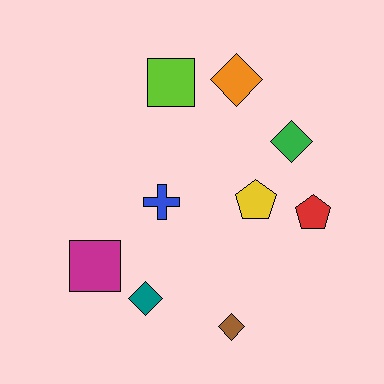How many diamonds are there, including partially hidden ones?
There are 4 diamonds.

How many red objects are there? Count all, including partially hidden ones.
There is 1 red object.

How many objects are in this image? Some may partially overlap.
There are 9 objects.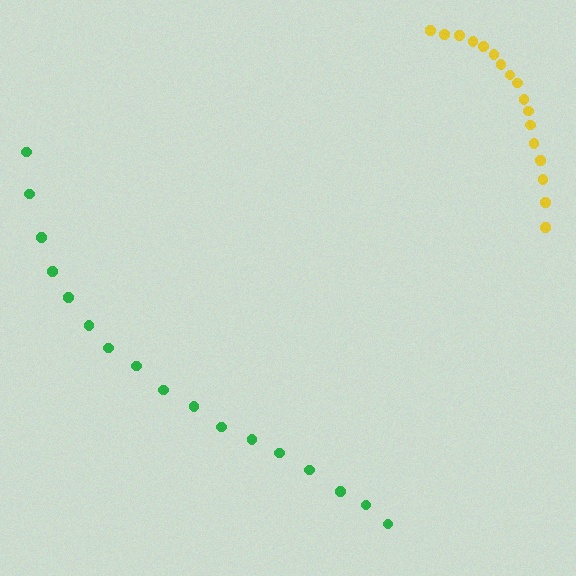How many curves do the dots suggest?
There are 2 distinct paths.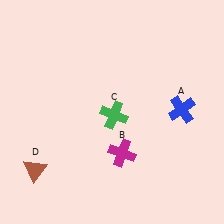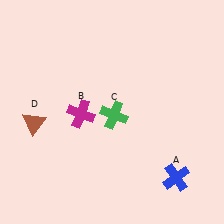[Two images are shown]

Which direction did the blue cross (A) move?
The blue cross (A) moved down.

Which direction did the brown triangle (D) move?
The brown triangle (D) moved up.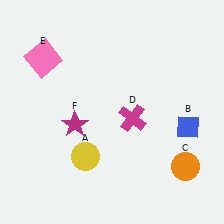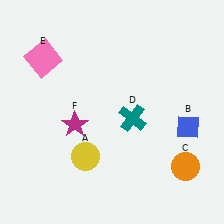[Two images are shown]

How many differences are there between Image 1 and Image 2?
There is 1 difference between the two images.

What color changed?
The cross (D) changed from magenta in Image 1 to teal in Image 2.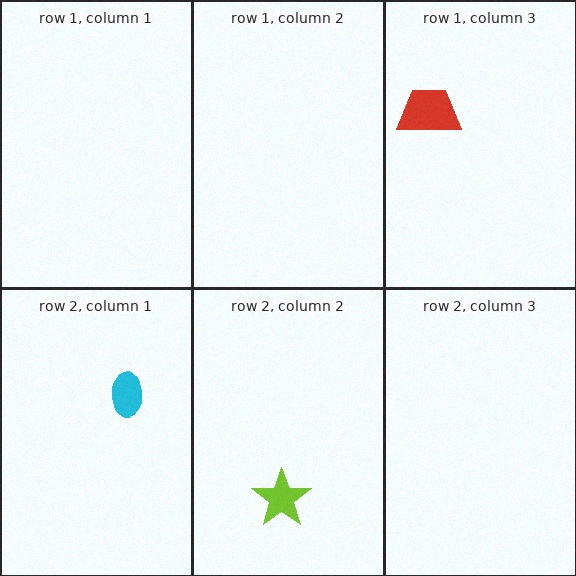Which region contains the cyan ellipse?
The row 2, column 1 region.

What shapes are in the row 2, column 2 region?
The lime star.